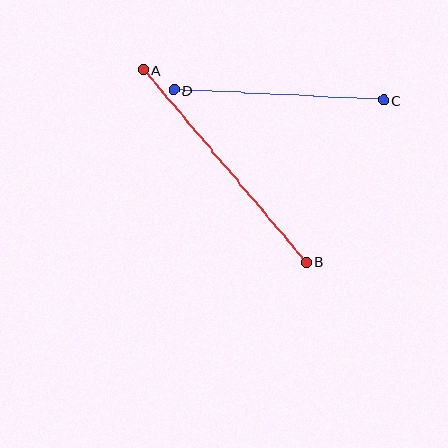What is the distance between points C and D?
The distance is approximately 210 pixels.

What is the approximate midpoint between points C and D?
The midpoint is at approximately (278, 95) pixels.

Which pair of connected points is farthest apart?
Points A and B are farthest apart.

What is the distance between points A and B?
The distance is approximately 252 pixels.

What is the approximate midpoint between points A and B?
The midpoint is at approximately (225, 166) pixels.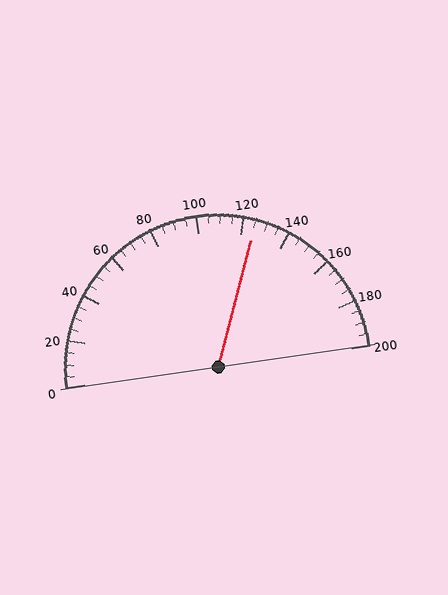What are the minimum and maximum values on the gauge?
The gauge ranges from 0 to 200.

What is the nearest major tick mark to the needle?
The nearest major tick mark is 120.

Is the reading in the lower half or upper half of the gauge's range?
The reading is in the upper half of the range (0 to 200).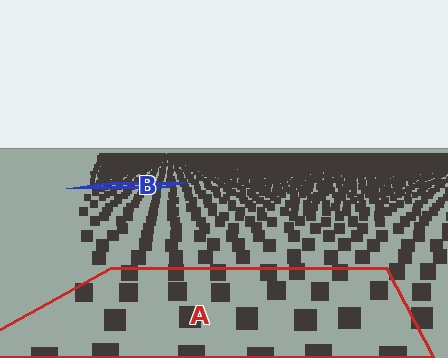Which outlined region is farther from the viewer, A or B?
Region B is farther from the viewer — the texture elements inside it appear smaller and more densely packed.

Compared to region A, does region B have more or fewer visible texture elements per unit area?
Region B has more texture elements per unit area — they are packed more densely because it is farther away.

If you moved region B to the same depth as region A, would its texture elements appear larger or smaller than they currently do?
They would appear larger. At a closer depth, the same texture elements are projected at a bigger on-screen size.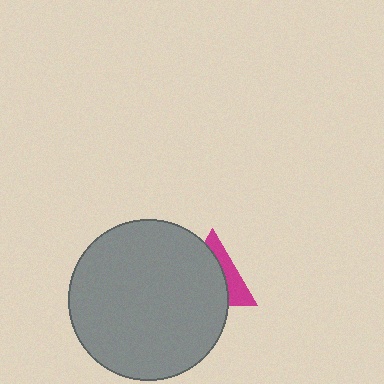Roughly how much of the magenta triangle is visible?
A small part of it is visible (roughly 35%).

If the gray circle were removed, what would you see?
You would see the complete magenta triangle.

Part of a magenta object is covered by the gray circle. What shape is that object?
It is a triangle.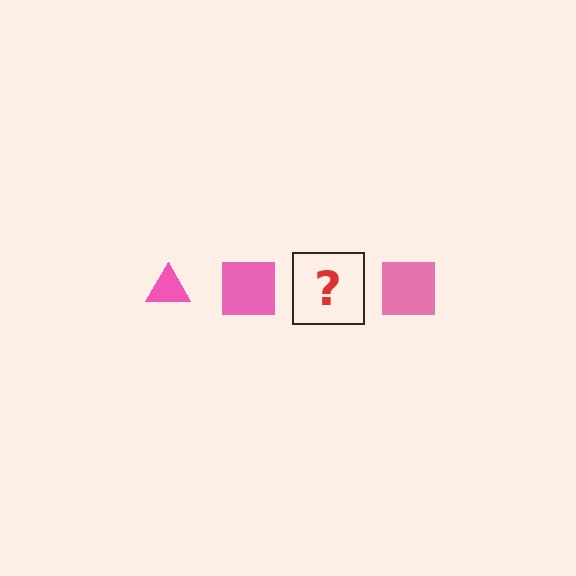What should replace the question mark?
The question mark should be replaced with a pink triangle.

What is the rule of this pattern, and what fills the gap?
The rule is that the pattern cycles through triangle, square shapes in pink. The gap should be filled with a pink triangle.